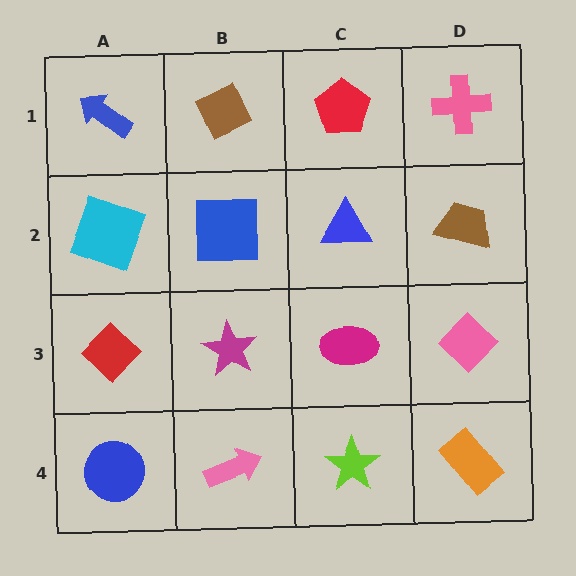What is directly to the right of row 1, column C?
A pink cross.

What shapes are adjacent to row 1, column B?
A blue square (row 2, column B), a blue arrow (row 1, column A), a red pentagon (row 1, column C).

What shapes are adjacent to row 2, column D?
A pink cross (row 1, column D), a pink diamond (row 3, column D), a blue triangle (row 2, column C).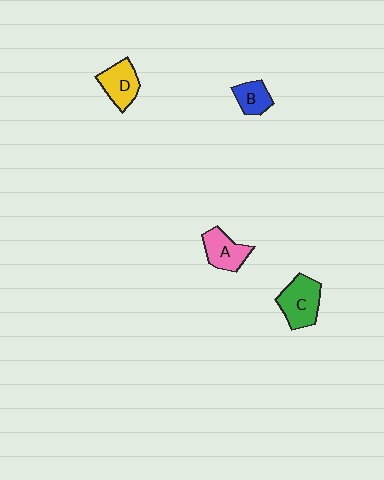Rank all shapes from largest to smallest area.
From largest to smallest: C (green), D (yellow), A (pink), B (blue).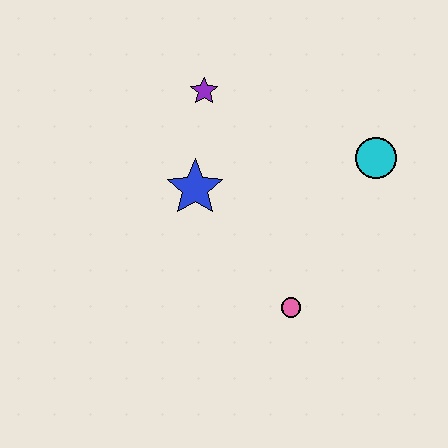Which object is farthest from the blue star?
The cyan circle is farthest from the blue star.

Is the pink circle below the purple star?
Yes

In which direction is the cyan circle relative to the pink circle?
The cyan circle is above the pink circle.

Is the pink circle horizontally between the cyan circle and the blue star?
Yes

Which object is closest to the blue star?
The purple star is closest to the blue star.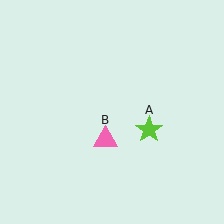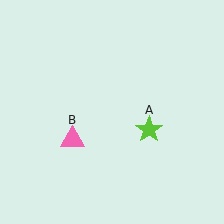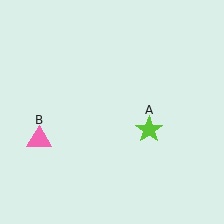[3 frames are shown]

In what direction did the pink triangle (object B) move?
The pink triangle (object B) moved left.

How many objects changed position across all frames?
1 object changed position: pink triangle (object B).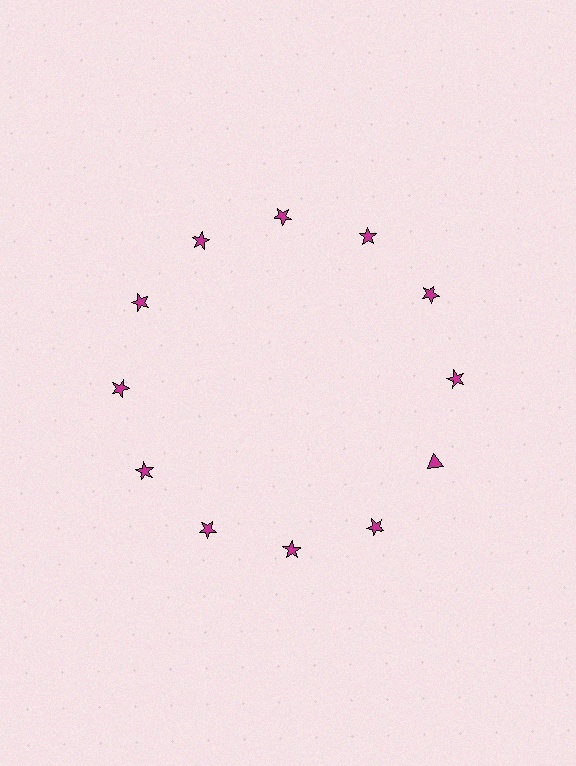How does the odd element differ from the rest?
It has a different shape: triangle instead of star.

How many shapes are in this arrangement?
There are 12 shapes arranged in a ring pattern.